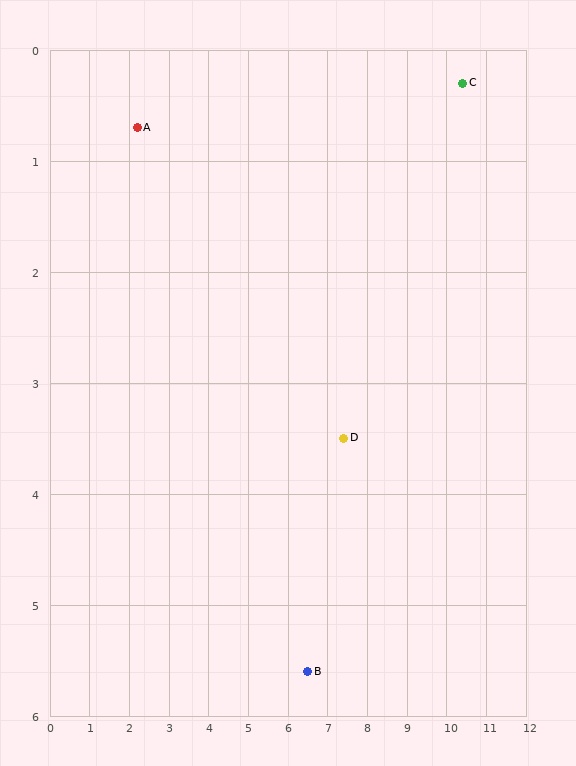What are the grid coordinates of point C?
Point C is at approximately (10.4, 0.3).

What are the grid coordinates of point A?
Point A is at approximately (2.2, 0.7).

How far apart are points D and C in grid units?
Points D and C are about 4.4 grid units apart.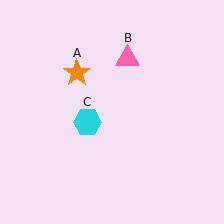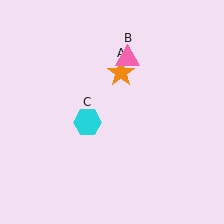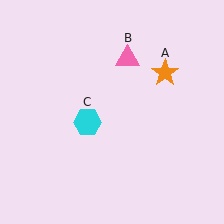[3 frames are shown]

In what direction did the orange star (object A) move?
The orange star (object A) moved right.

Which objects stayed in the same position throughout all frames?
Pink triangle (object B) and cyan hexagon (object C) remained stationary.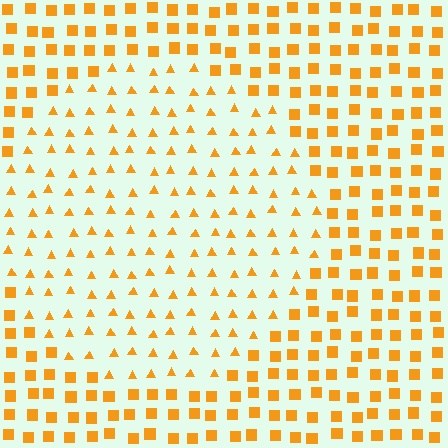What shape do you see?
I see a circle.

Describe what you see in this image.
The image is filled with small orange elements arranged in a uniform grid. A circle-shaped region contains triangles, while the surrounding area contains squares. The boundary is defined purely by the change in element shape.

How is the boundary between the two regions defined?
The boundary is defined by a change in element shape: triangles inside vs. squares outside. All elements share the same color and spacing.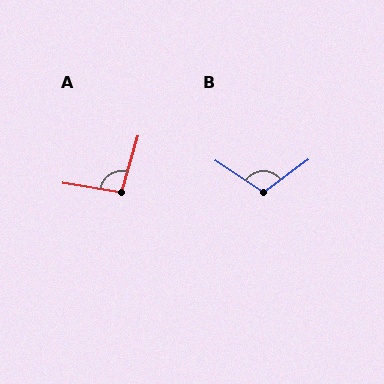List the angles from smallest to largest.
A (97°), B (110°).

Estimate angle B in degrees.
Approximately 110 degrees.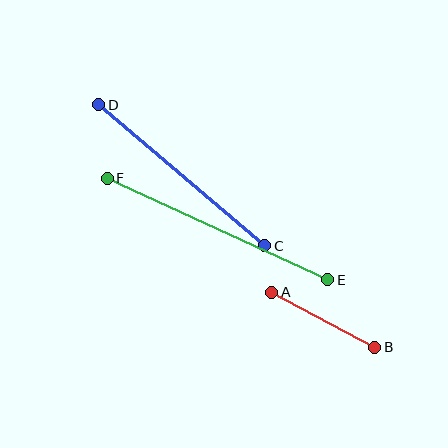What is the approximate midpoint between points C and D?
The midpoint is at approximately (182, 175) pixels.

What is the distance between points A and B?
The distance is approximately 117 pixels.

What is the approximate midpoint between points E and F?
The midpoint is at approximately (217, 229) pixels.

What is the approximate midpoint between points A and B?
The midpoint is at approximately (323, 320) pixels.